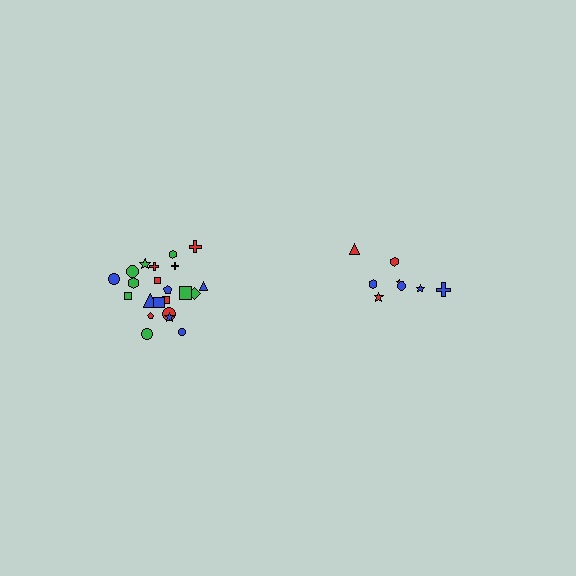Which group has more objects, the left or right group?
The left group.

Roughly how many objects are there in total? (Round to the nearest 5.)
Roughly 30 objects in total.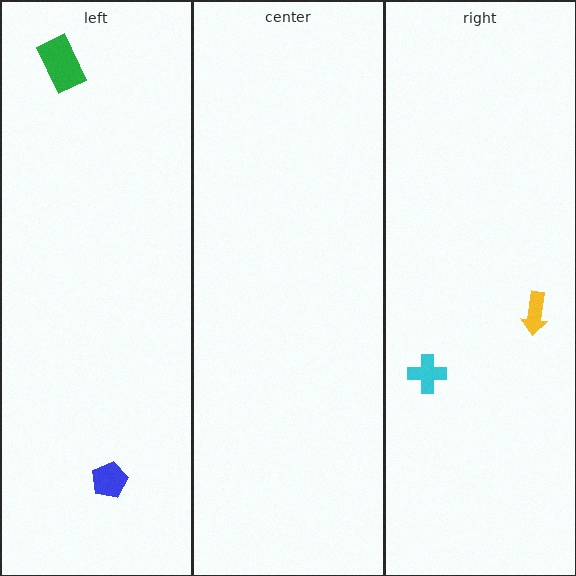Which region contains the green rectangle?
The left region.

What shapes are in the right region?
The cyan cross, the yellow arrow.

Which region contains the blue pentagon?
The left region.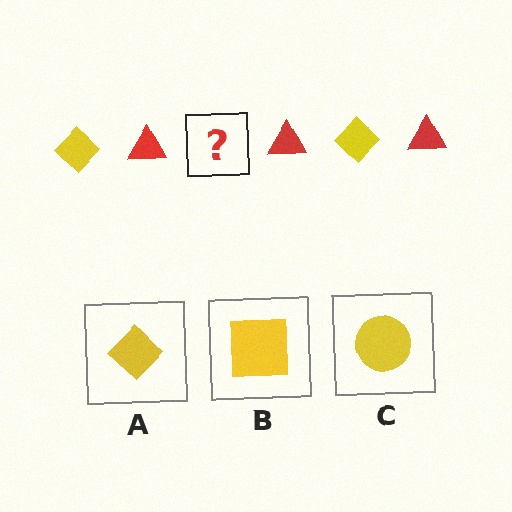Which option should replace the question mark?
Option A.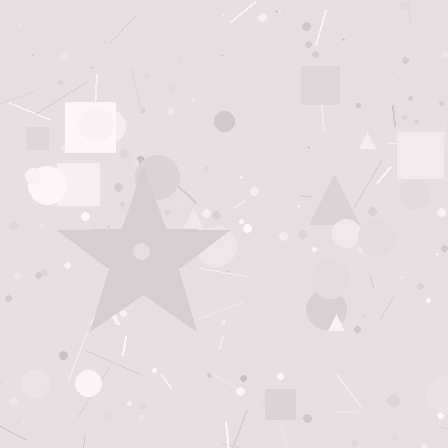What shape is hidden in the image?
A star is hidden in the image.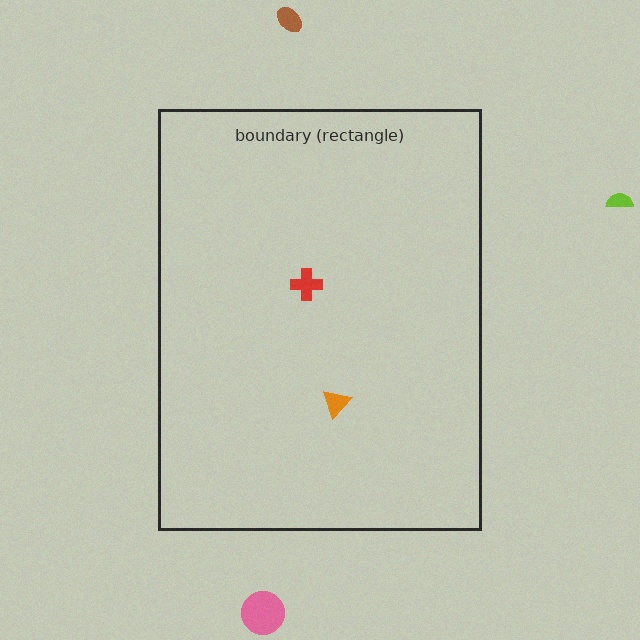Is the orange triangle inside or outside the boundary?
Inside.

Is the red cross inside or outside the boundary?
Inside.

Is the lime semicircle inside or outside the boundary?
Outside.